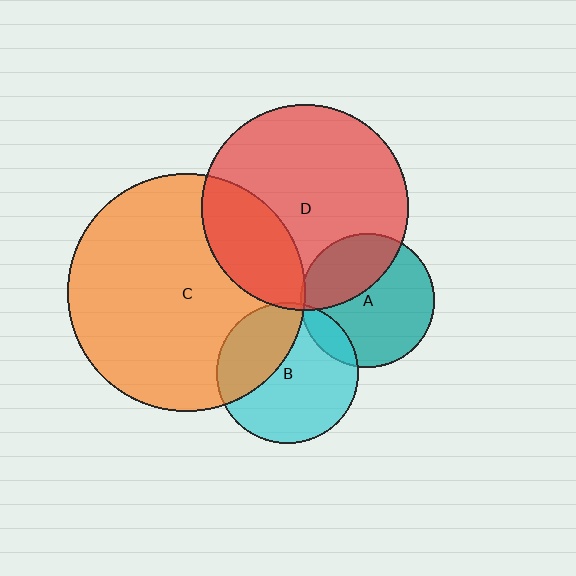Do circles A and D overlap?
Yes.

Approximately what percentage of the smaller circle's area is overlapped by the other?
Approximately 35%.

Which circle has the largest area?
Circle C (orange).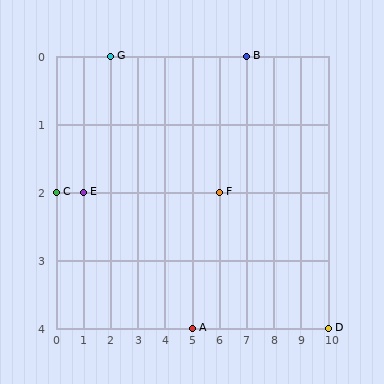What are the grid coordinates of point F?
Point F is at grid coordinates (6, 2).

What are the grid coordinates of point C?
Point C is at grid coordinates (0, 2).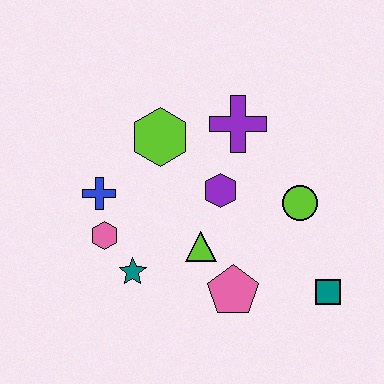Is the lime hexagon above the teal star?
Yes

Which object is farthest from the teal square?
The blue cross is farthest from the teal square.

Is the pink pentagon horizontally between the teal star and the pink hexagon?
No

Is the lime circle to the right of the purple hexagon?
Yes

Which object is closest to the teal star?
The pink hexagon is closest to the teal star.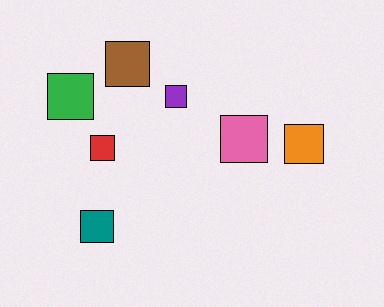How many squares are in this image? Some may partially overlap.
There are 7 squares.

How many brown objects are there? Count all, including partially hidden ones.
There is 1 brown object.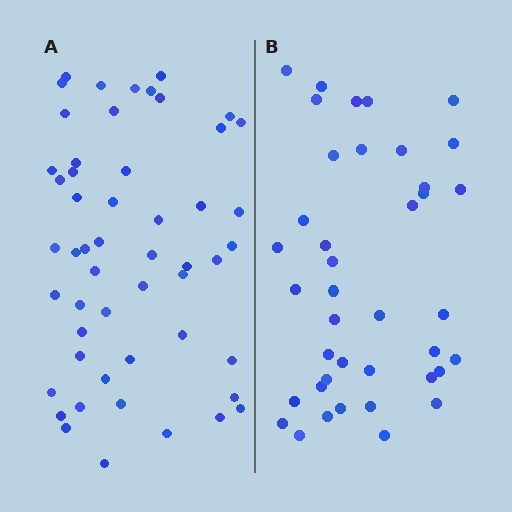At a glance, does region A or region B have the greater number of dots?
Region A (the left region) has more dots.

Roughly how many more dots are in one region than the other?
Region A has roughly 12 or so more dots than region B.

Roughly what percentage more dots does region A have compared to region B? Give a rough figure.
About 30% more.